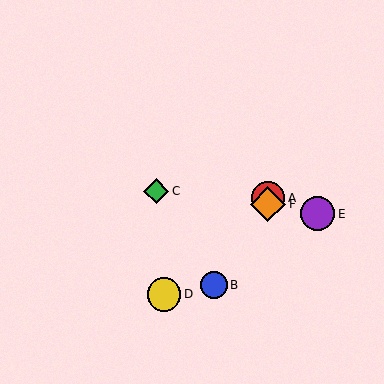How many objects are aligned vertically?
2 objects (A, F) are aligned vertically.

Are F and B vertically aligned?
No, F is at x≈268 and B is at x≈214.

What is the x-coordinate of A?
Object A is at x≈268.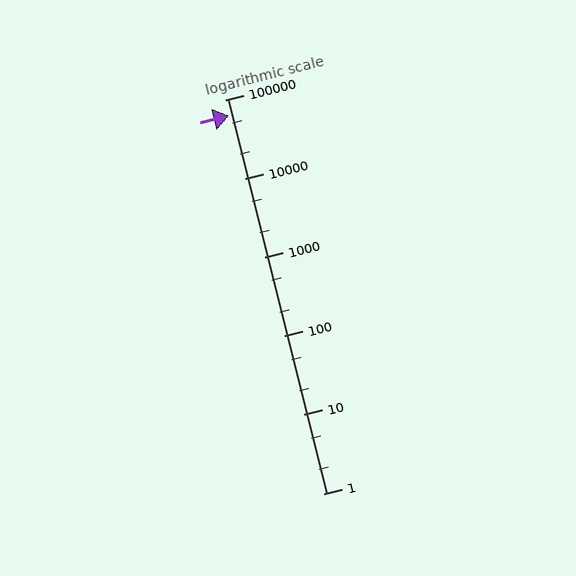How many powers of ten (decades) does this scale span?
The scale spans 5 decades, from 1 to 100000.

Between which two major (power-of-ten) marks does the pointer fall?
The pointer is between 10000 and 100000.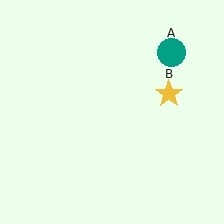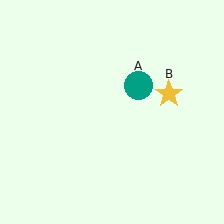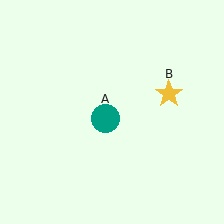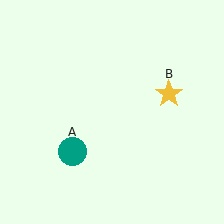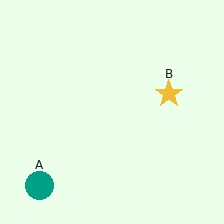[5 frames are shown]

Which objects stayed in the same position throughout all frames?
Yellow star (object B) remained stationary.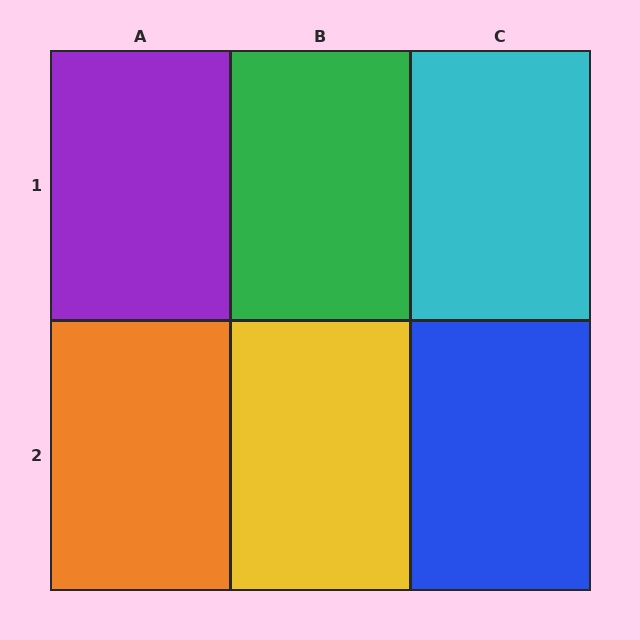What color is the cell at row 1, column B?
Green.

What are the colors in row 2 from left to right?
Orange, yellow, blue.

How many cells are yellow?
1 cell is yellow.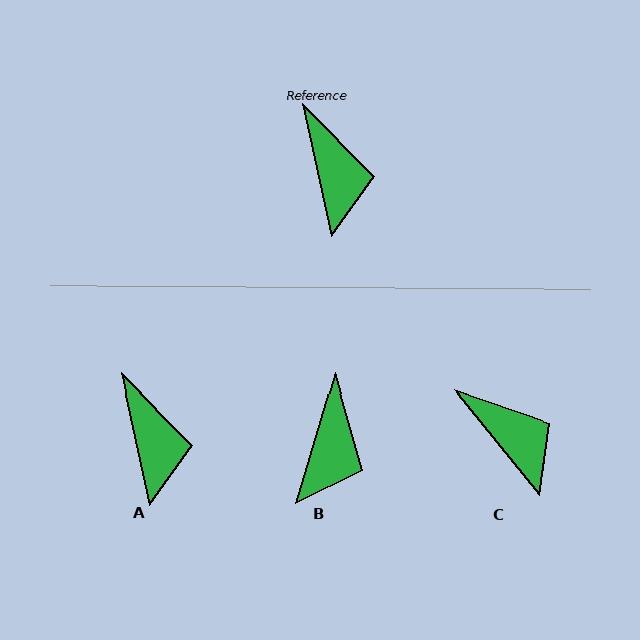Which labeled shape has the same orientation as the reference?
A.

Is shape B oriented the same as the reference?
No, it is off by about 29 degrees.